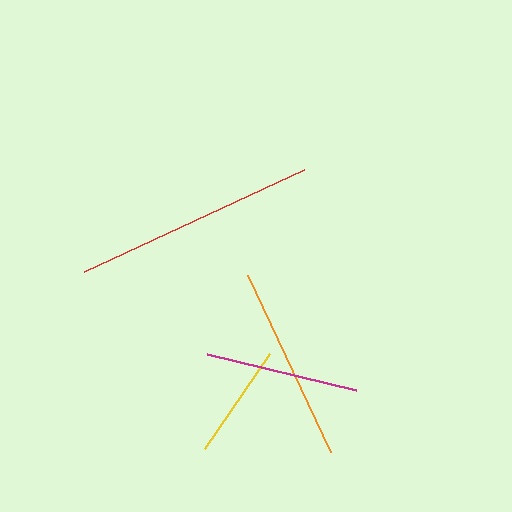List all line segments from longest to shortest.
From longest to shortest: red, orange, magenta, yellow.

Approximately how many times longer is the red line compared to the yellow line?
The red line is approximately 2.1 times the length of the yellow line.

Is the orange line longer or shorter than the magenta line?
The orange line is longer than the magenta line.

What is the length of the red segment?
The red segment is approximately 242 pixels long.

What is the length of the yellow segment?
The yellow segment is approximately 115 pixels long.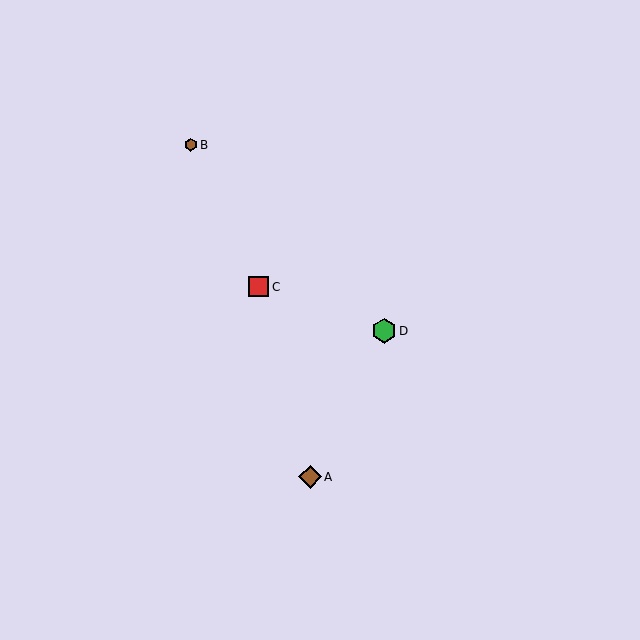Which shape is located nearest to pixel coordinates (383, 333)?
The green hexagon (labeled D) at (384, 331) is nearest to that location.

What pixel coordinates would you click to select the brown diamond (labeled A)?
Click at (310, 477) to select the brown diamond A.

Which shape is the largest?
The green hexagon (labeled D) is the largest.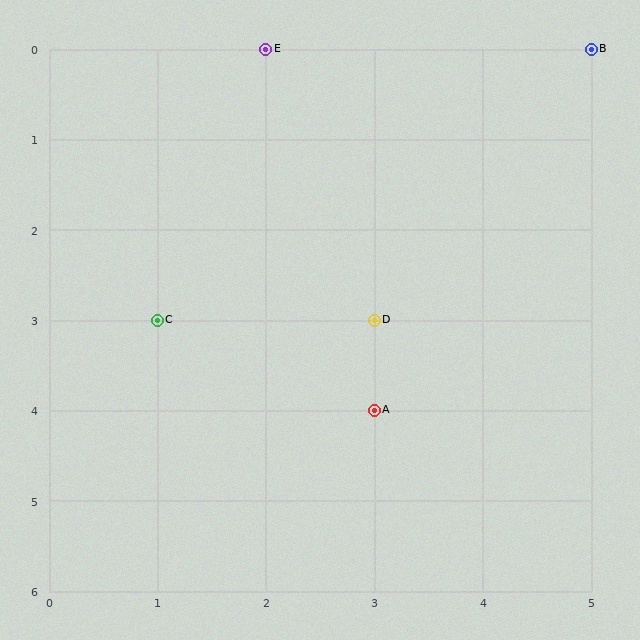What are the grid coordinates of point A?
Point A is at grid coordinates (3, 4).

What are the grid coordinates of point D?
Point D is at grid coordinates (3, 3).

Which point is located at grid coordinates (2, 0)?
Point E is at (2, 0).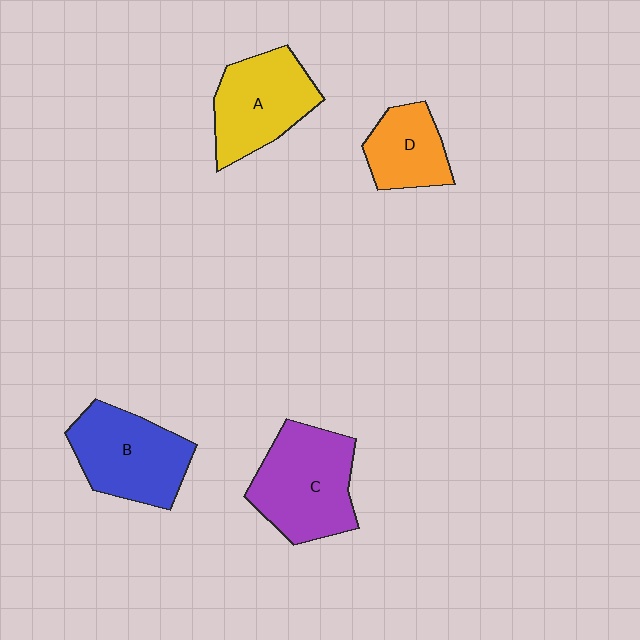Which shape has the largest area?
Shape C (purple).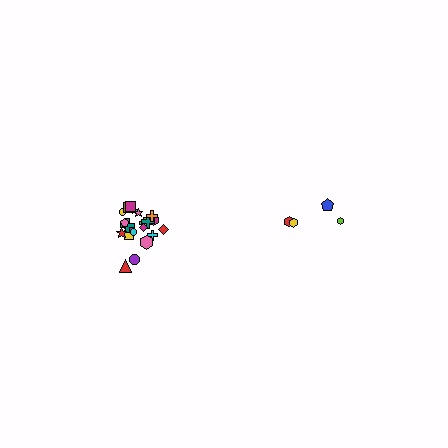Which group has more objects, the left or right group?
The left group.